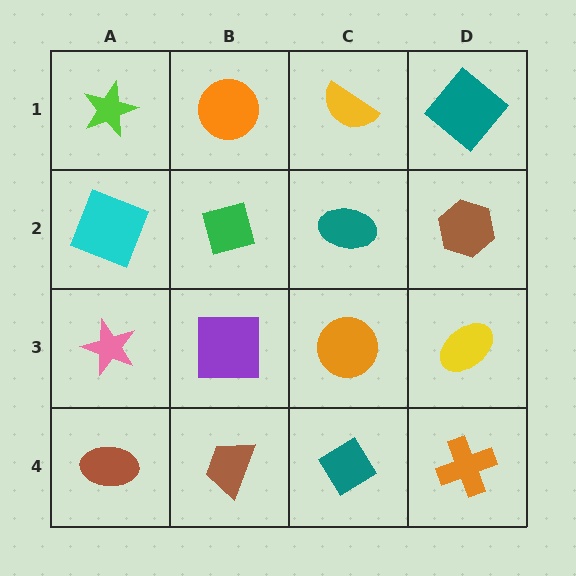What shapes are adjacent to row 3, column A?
A cyan square (row 2, column A), a brown ellipse (row 4, column A), a purple square (row 3, column B).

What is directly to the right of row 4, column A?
A brown trapezoid.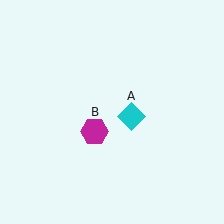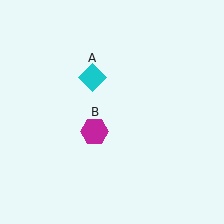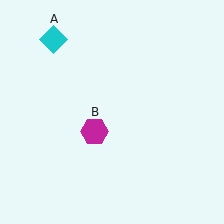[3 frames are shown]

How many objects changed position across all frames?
1 object changed position: cyan diamond (object A).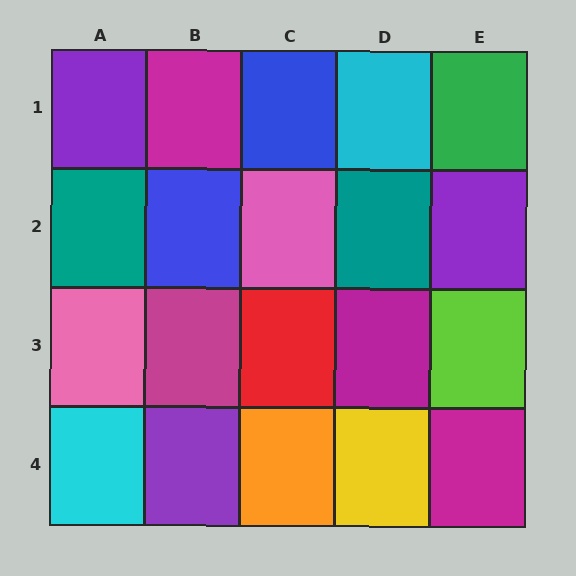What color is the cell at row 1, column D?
Cyan.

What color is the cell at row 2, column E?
Purple.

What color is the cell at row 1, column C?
Blue.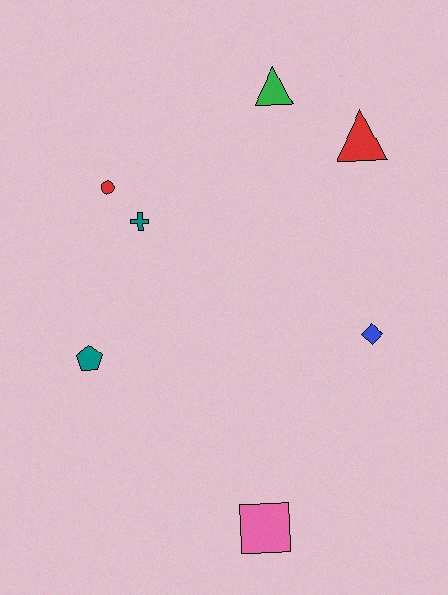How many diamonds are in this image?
There is 1 diamond.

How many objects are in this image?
There are 7 objects.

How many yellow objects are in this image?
There are no yellow objects.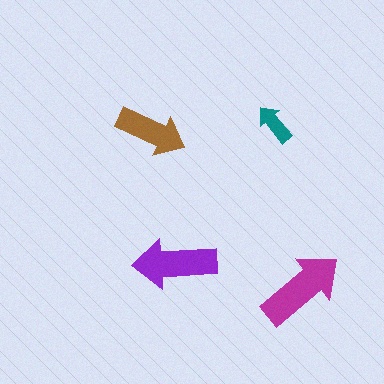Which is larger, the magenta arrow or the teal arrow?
The magenta one.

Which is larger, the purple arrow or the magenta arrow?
The magenta one.